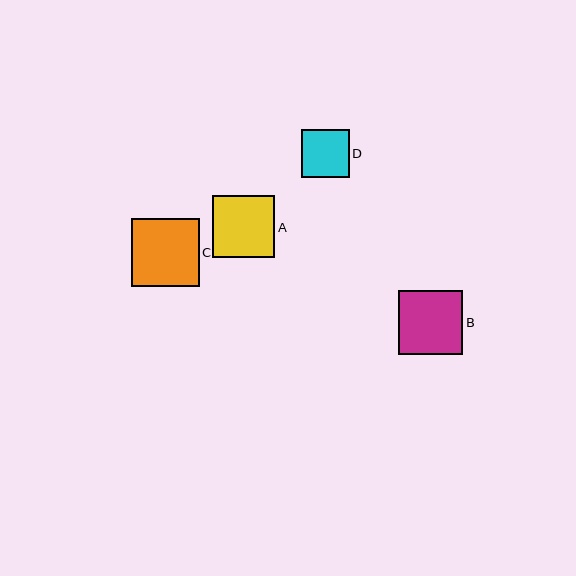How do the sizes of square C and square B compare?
Square C and square B are approximately the same size.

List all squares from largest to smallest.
From largest to smallest: C, B, A, D.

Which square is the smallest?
Square D is the smallest with a size of approximately 48 pixels.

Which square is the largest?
Square C is the largest with a size of approximately 68 pixels.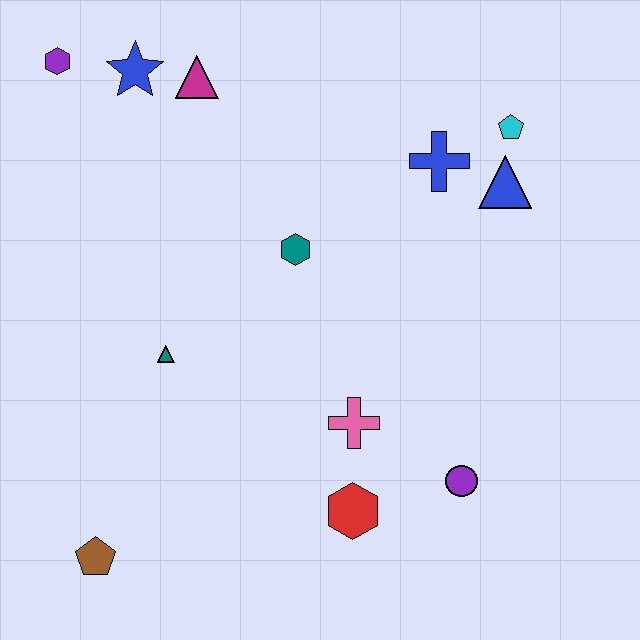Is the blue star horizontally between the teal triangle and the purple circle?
No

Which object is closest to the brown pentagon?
The teal triangle is closest to the brown pentagon.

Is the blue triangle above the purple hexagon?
No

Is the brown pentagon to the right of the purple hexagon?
Yes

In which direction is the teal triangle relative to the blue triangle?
The teal triangle is to the left of the blue triangle.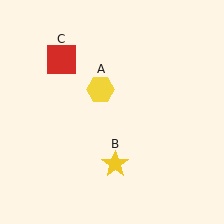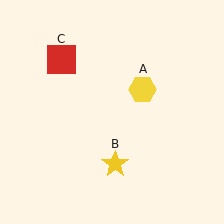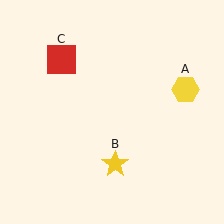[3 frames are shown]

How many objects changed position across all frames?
1 object changed position: yellow hexagon (object A).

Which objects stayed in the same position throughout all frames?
Yellow star (object B) and red square (object C) remained stationary.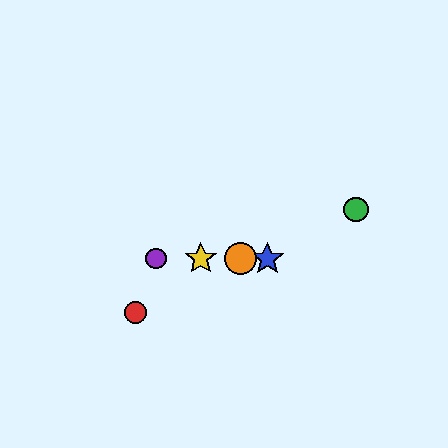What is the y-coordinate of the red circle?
The red circle is at y≈312.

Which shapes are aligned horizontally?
The blue star, the yellow star, the purple circle, the orange circle are aligned horizontally.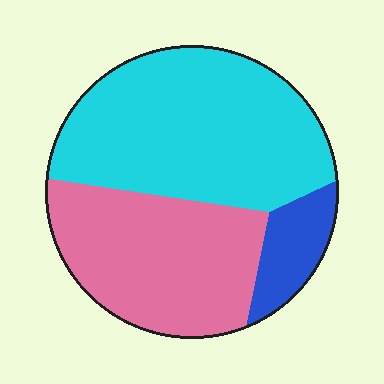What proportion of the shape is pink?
Pink covers 38% of the shape.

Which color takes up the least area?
Blue, at roughly 10%.